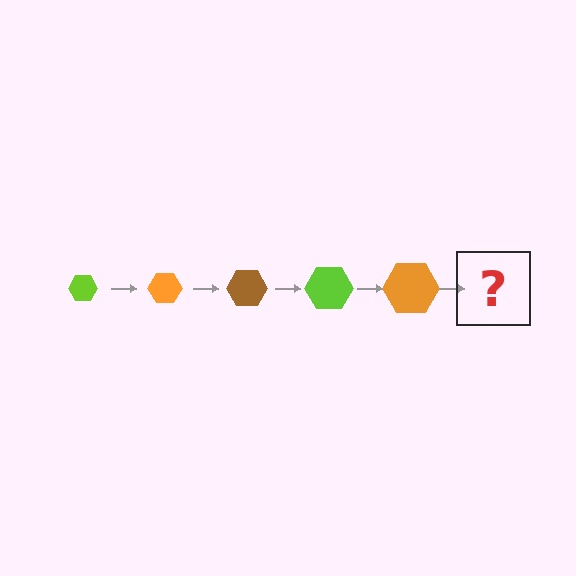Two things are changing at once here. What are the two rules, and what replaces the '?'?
The two rules are that the hexagon grows larger each step and the color cycles through lime, orange, and brown. The '?' should be a brown hexagon, larger than the previous one.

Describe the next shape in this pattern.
It should be a brown hexagon, larger than the previous one.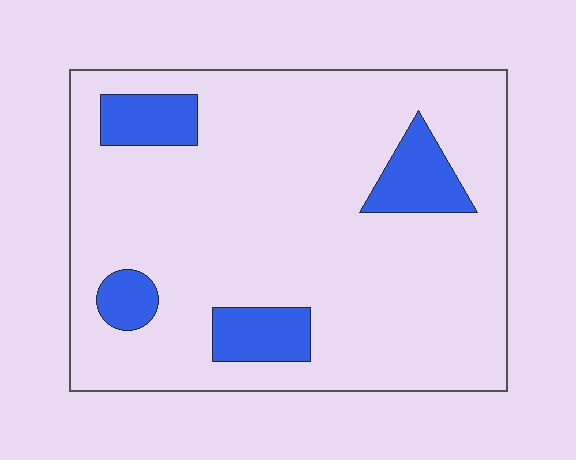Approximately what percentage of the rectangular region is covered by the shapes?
Approximately 15%.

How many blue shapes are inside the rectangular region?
4.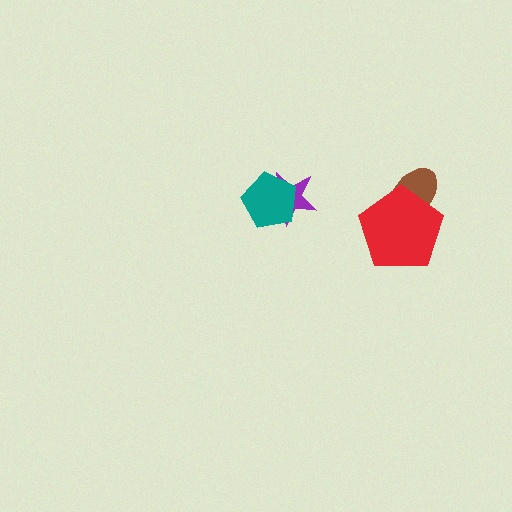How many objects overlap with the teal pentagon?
1 object overlaps with the teal pentagon.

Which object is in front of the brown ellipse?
The red pentagon is in front of the brown ellipse.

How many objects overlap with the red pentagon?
1 object overlaps with the red pentagon.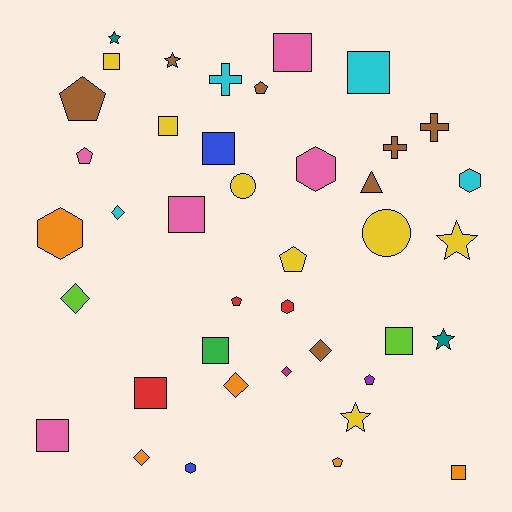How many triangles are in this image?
There is 1 triangle.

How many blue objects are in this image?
There are 2 blue objects.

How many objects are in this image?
There are 40 objects.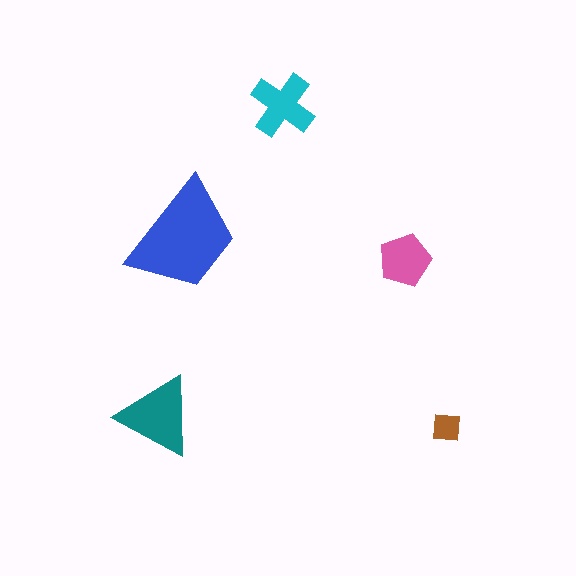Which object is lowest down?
The brown square is bottommost.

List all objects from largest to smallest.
The blue trapezoid, the teal triangle, the cyan cross, the pink pentagon, the brown square.